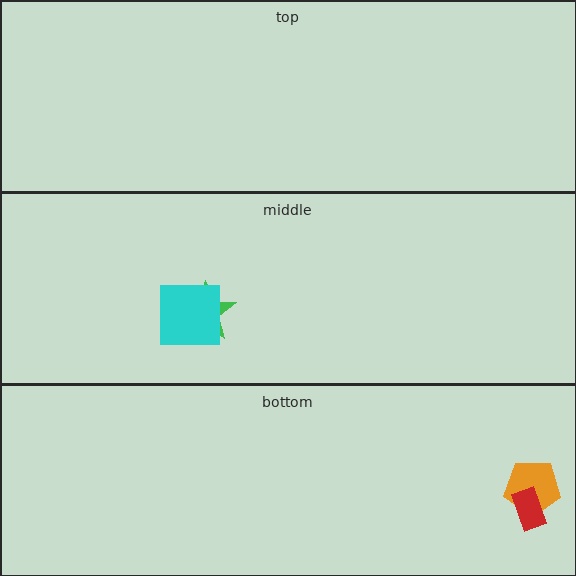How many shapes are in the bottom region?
2.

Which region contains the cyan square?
The middle region.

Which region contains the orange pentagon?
The bottom region.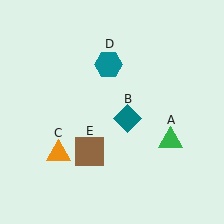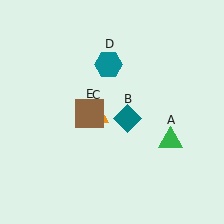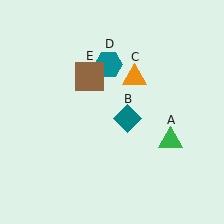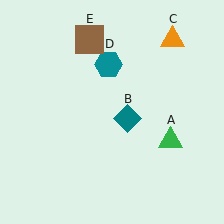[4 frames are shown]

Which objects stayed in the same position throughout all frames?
Green triangle (object A) and teal diamond (object B) and teal hexagon (object D) remained stationary.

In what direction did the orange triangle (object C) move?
The orange triangle (object C) moved up and to the right.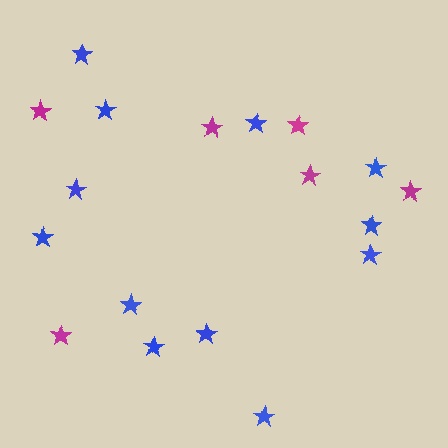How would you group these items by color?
There are 2 groups: one group of blue stars (12) and one group of magenta stars (6).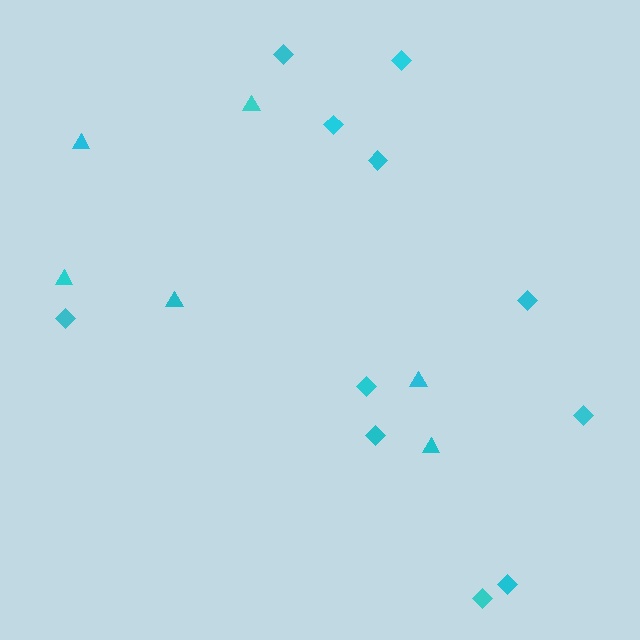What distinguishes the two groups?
There are 2 groups: one group of triangles (6) and one group of diamonds (11).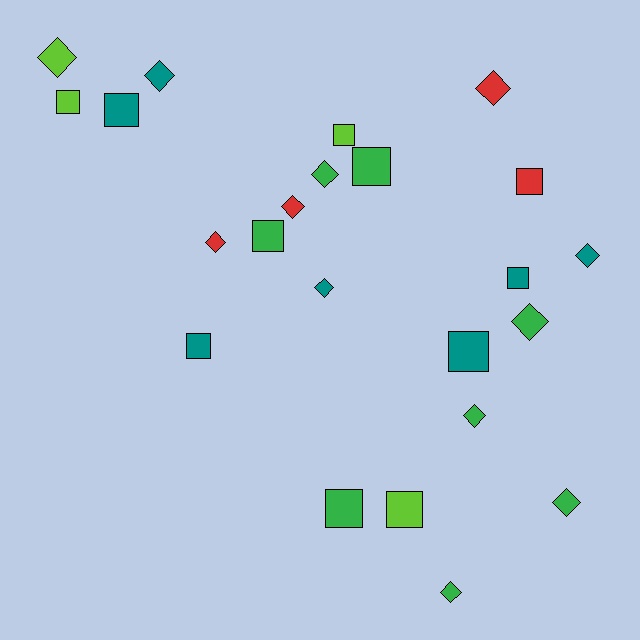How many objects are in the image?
There are 23 objects.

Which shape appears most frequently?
Diamond, with 12 objects.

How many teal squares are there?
There are 4 teal squares.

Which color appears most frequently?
Green, with 8 objects.